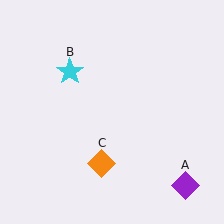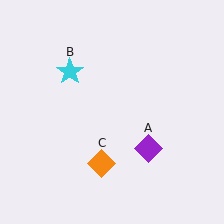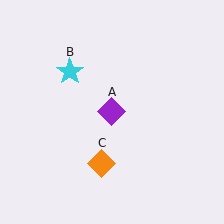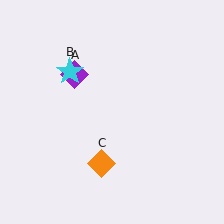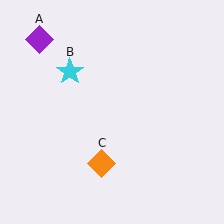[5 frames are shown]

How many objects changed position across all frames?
1 object changed position: purple diamond (object A).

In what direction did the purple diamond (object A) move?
The purple diamond (object A) moved up and to the left.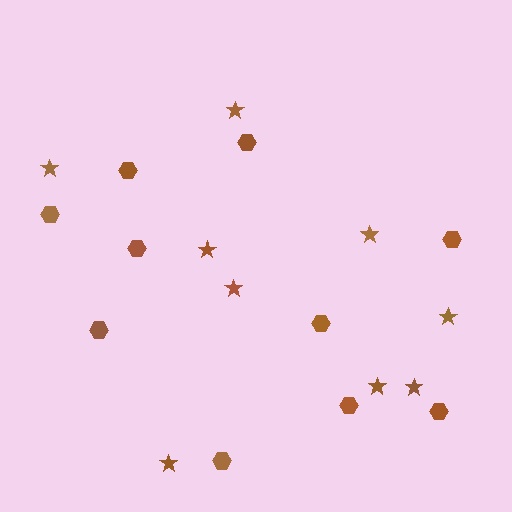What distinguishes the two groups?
There are 2 groups: one group of hexagons (10) and one group of stars (9).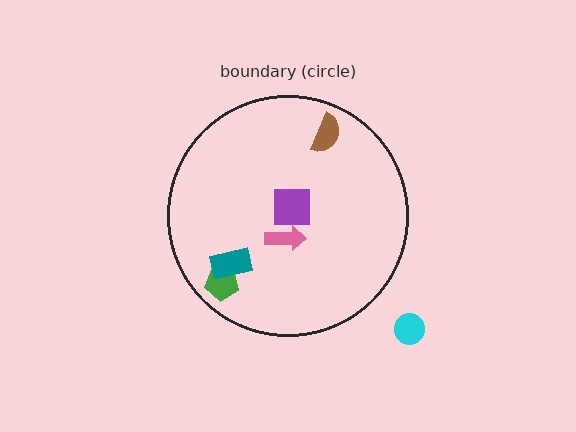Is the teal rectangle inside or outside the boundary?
Inside.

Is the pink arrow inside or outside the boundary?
Inside.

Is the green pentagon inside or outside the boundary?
Inside.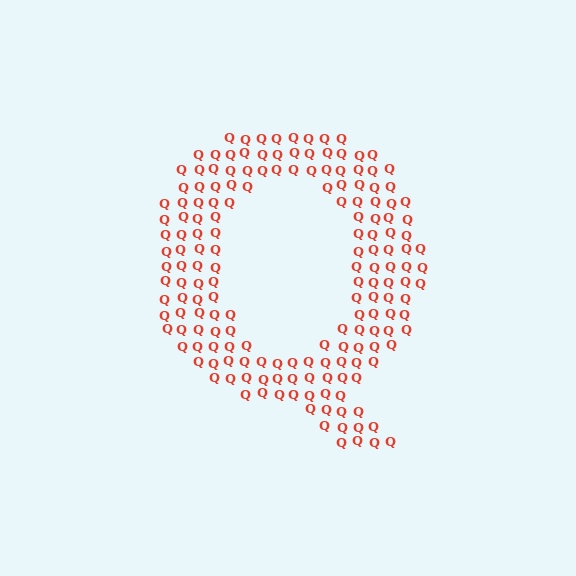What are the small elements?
The small elements are letter Q's.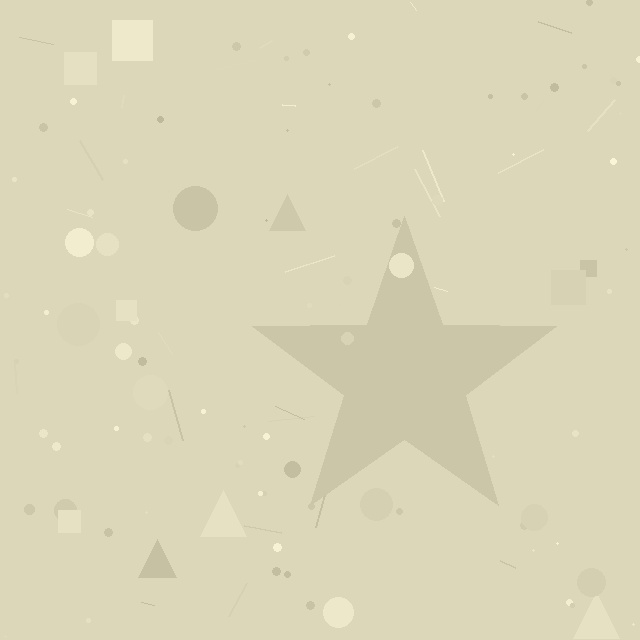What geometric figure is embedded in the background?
A star is embedded in the background.